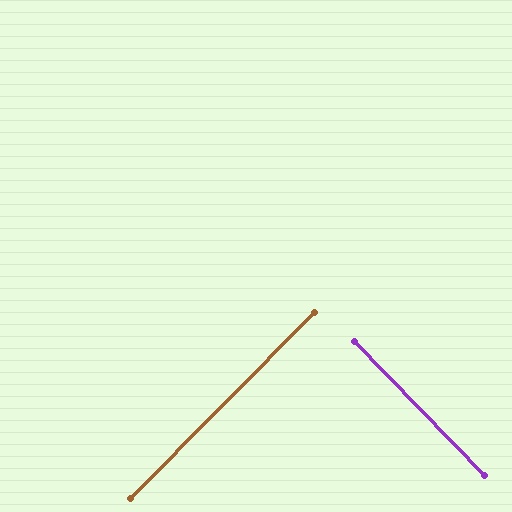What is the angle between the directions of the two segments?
Approximately 89 degrees.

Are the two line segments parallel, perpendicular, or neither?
Perpendicular — they meet at approximately 89°.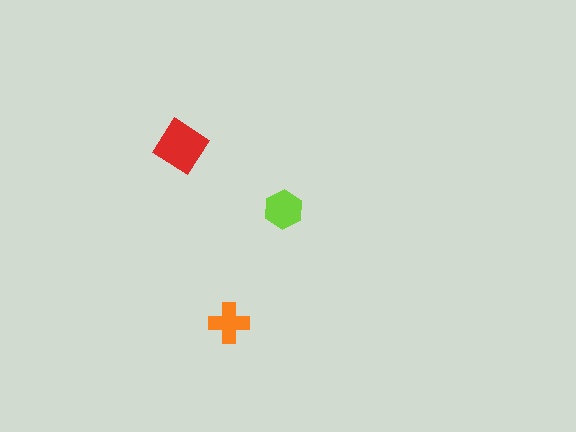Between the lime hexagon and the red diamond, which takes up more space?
The red diamond.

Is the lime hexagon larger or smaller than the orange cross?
Larger.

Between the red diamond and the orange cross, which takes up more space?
The red diamond.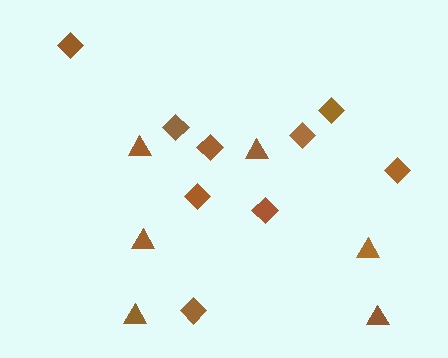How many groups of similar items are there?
There are 2 groups: one group of diamonds (9) and one group of triangles (6).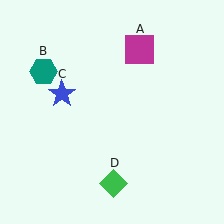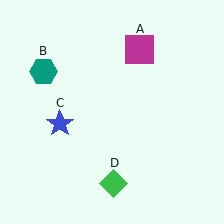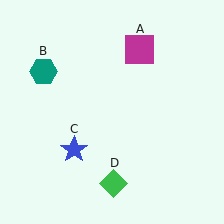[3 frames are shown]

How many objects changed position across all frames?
1 object changed position: blue star (object C).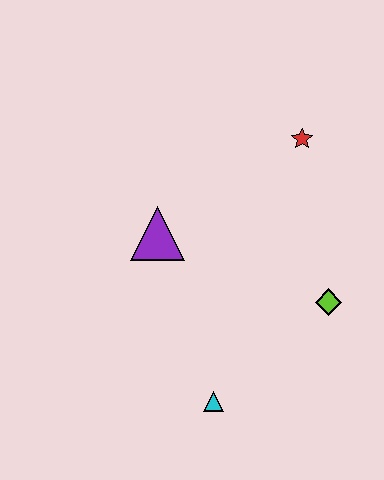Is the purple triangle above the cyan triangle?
Yes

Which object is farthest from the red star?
The cyan triangle is farthest from the red star.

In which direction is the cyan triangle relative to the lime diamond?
The cyan triangle is to the left of the lime diamond.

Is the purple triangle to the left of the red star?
Yes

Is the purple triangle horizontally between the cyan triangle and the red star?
No